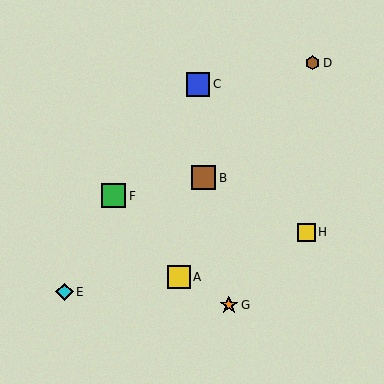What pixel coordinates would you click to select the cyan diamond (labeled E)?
Click at (65, 292) to select the cyan diamond E.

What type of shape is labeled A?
Shape A is a yellow square.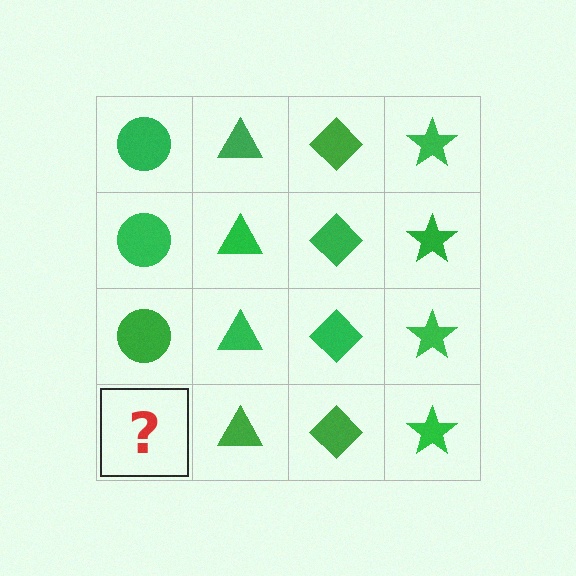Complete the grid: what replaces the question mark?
The question mark should be replaced with a green circle.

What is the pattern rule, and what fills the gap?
The rule is that each column has a consistent shape. The gap should be filled with a green circle.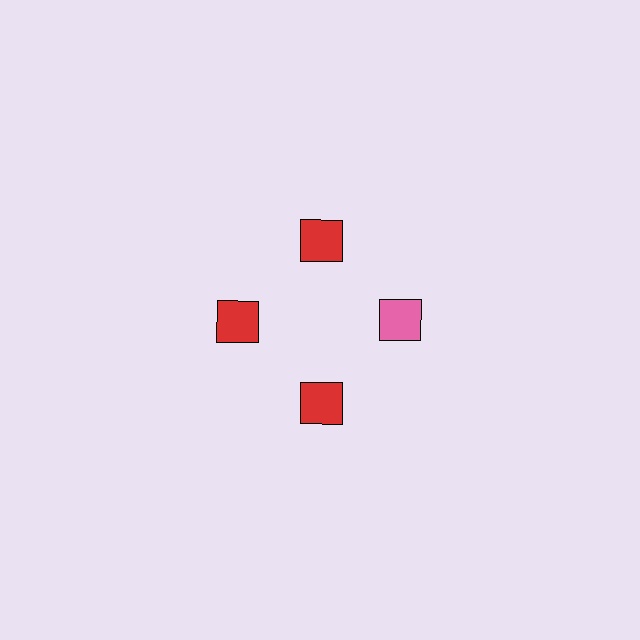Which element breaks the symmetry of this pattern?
The pink square at roughly the 3 o'clock position breaks the symmetry. All other shapes are red squares.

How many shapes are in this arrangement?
There are 4 shapes arranged in a ring pattern.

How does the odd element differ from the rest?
It has a different color: pink instead of red.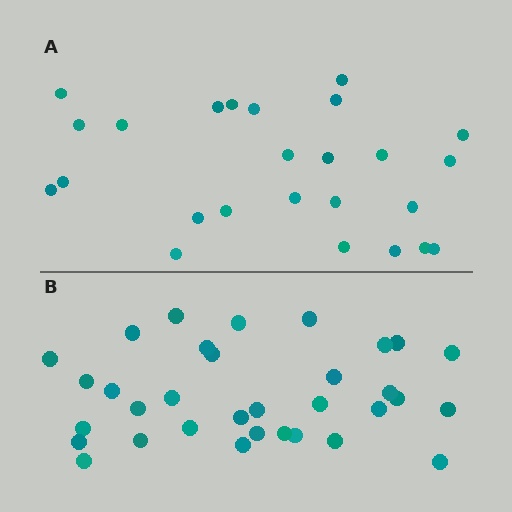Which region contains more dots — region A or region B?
Region B (the bottom region) has more dots.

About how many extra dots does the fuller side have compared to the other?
Region B has roughly 8 or so more dots than region A.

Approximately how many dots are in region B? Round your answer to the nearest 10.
About 30 dots. (The exact count is 33, which rounds to 30.)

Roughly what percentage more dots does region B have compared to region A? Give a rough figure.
About 30% more.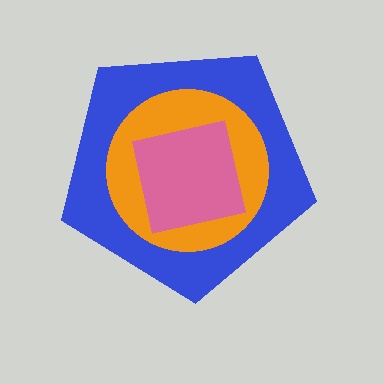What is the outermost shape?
The blue pentagon.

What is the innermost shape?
The pink square.